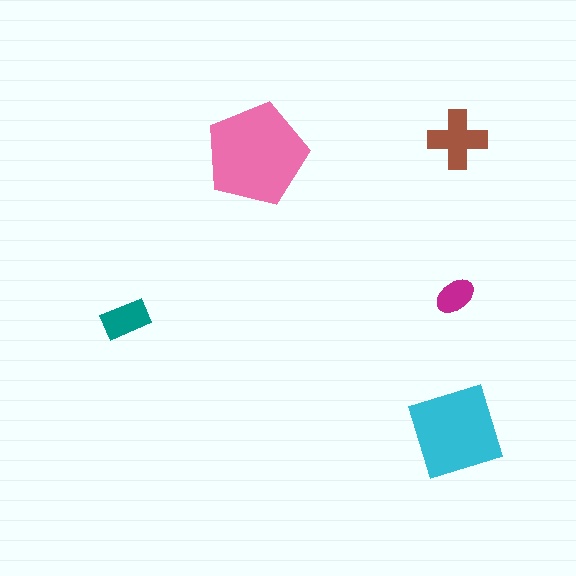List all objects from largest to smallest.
The pink pentagon, the cyan diamond, the brown cross, the teal rectangle, the magenta ellipse.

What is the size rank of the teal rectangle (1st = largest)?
4th.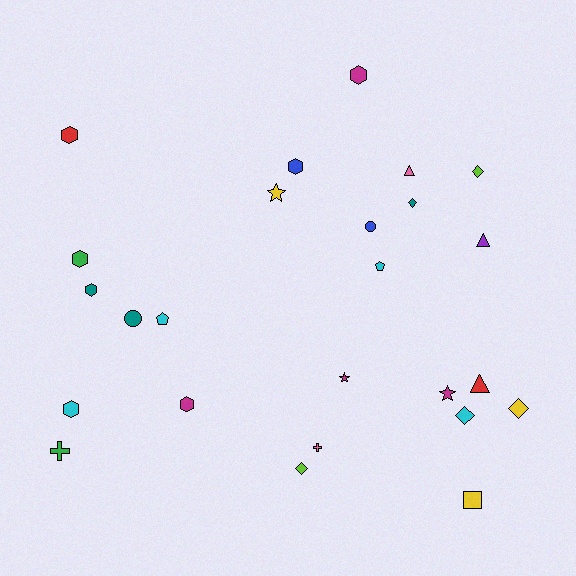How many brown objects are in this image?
There are no brown objects.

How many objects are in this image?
There are 25 objects.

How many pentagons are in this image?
There are 2 pentagons.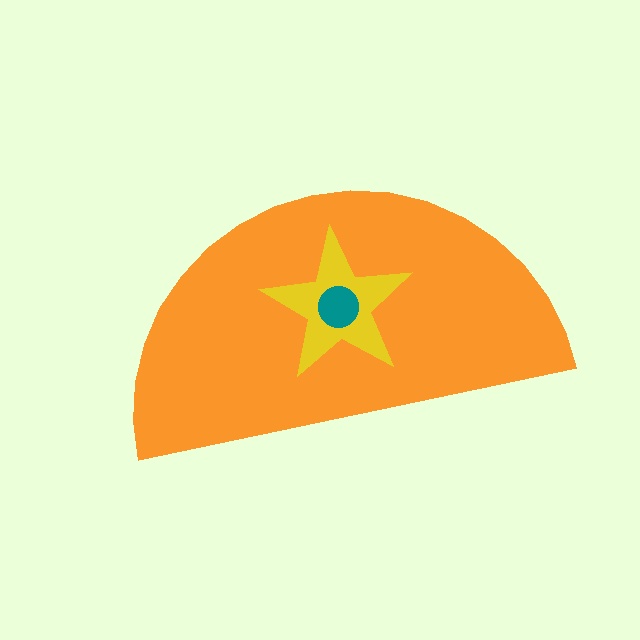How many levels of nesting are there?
3.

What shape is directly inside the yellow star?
The teal circle.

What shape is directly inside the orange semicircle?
The yellow star.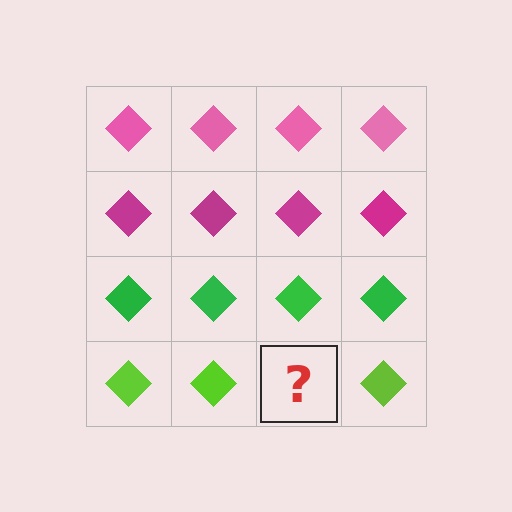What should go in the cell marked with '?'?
The missing cell should contain a lime diamond.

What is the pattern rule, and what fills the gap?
The rule is that each row has a consistent color. The gap should be filled with a lime diamond.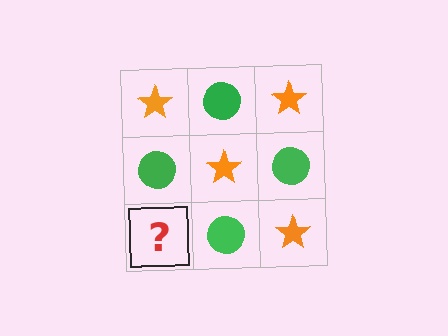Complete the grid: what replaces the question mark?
The question mark should be replaced with an orange star.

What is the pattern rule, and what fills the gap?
The rule is that it alternates orange star and green circle in a checkerboard pattern. The gap should be filled with an orange star.